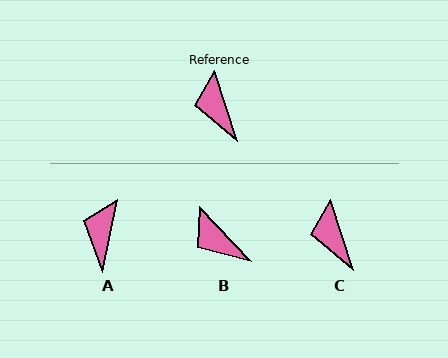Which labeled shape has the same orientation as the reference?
C.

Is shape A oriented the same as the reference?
No, it is off by about 30 degrees.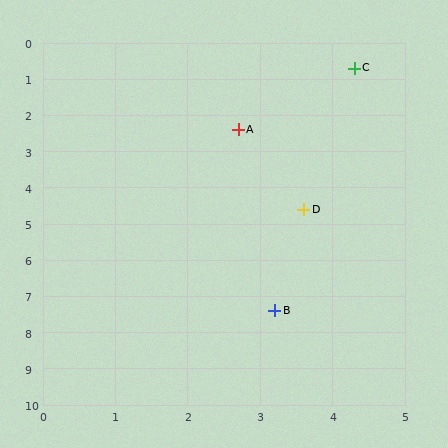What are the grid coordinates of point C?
Point C is at approximately (4.3, 0.7).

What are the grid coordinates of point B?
Point B is at approximately (3.2, 7.4).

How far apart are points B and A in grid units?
Points B and A are about 5.0 grid units apart.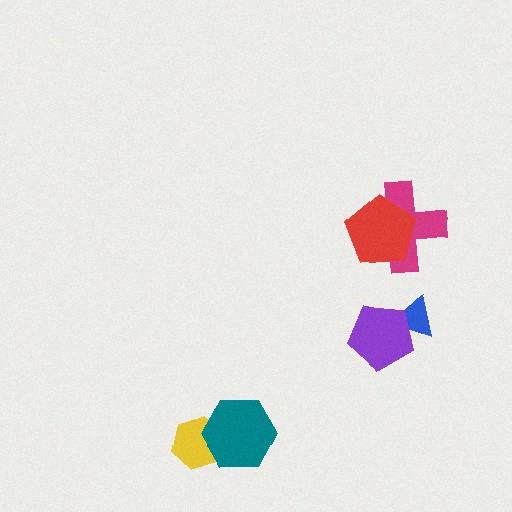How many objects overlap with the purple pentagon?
1 object overlaps with the purple pentagon.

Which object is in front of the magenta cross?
The red pentagon is in front of the magenta cross.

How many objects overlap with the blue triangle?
1 object overlaps with the blue triangle.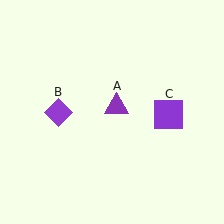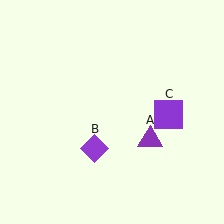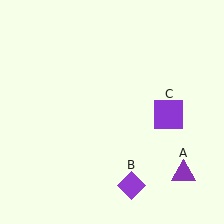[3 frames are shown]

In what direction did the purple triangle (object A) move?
The purple triangle (object A) moved down and to the right.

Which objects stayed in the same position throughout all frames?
Purple square (object C) remained stationary.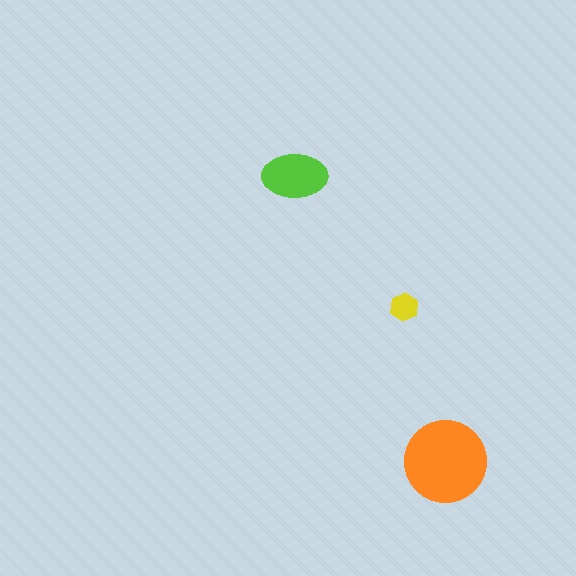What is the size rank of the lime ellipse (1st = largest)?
2nd.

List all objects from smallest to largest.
The yellow hexagon, the lime ellipse, the orange circle.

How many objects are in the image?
There are 3 objects in the image.